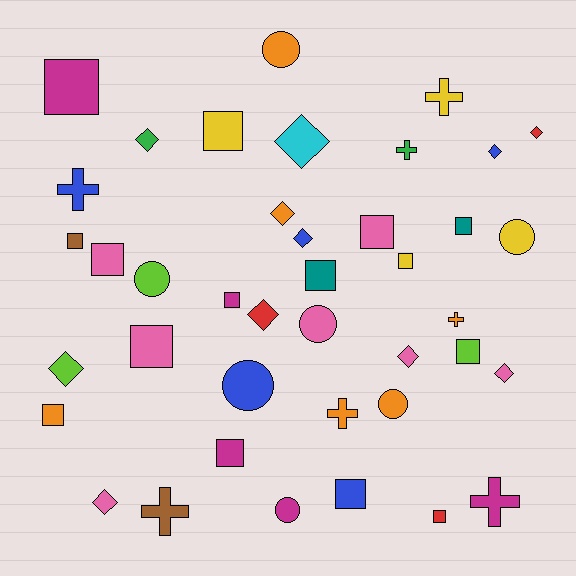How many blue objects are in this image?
There are 5 blue objects.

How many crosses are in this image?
There are 7 crosses.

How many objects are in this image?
There are 40 objects.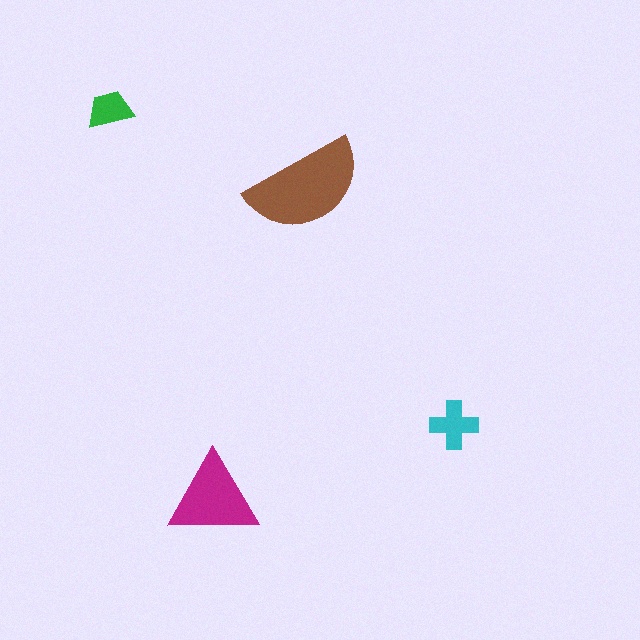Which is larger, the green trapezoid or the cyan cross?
The cyan cross.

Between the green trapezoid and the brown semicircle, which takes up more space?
The brown semicircle.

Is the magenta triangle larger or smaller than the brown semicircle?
Smaller.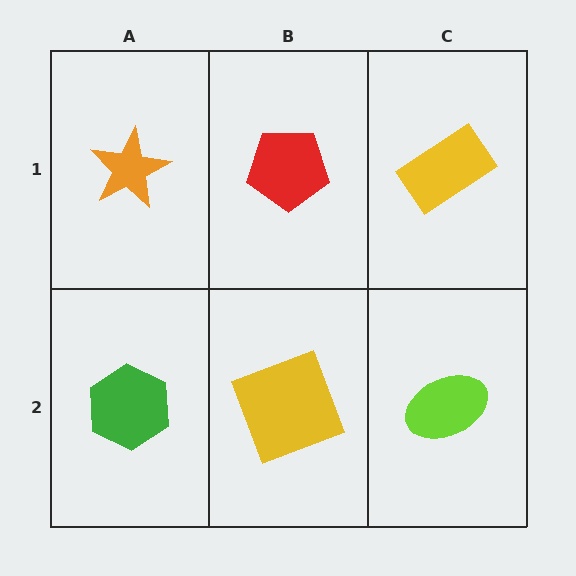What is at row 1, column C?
A yellow rectangle.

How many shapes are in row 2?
3 shapes.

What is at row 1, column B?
A red pentagon.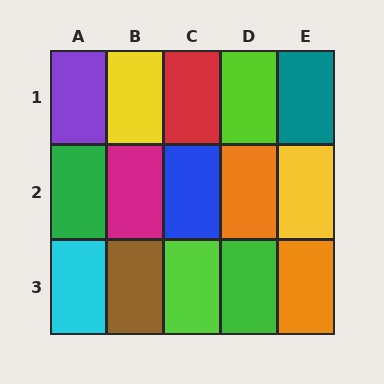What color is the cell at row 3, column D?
Green.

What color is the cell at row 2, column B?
Magenta.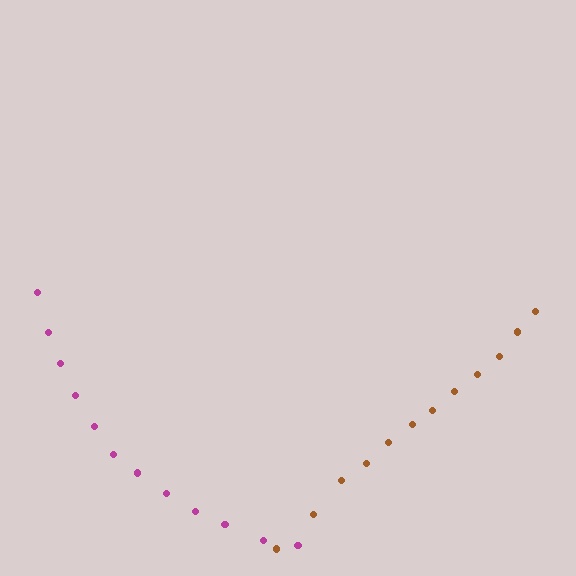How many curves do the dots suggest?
There are 2 distinct paths.